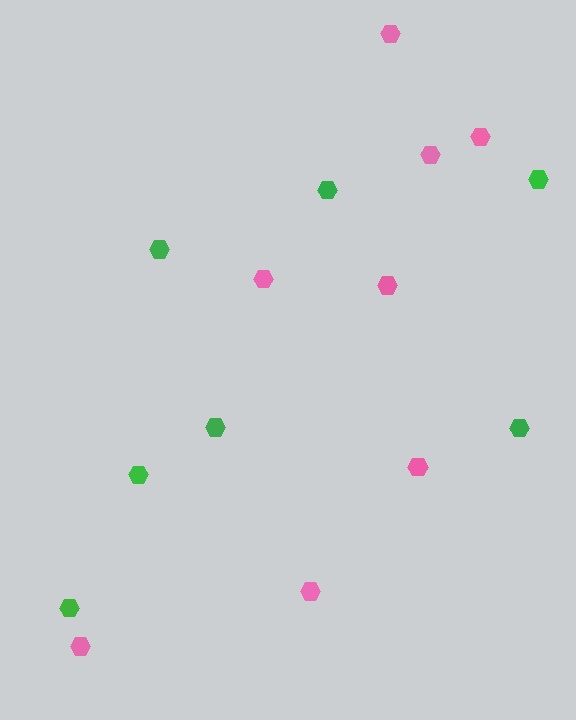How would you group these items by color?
There are 2 groups: one group of pink hexagons (8) and one group of green hexagons (7).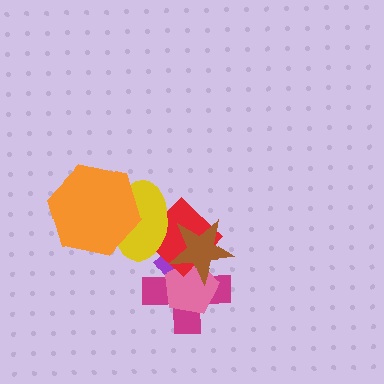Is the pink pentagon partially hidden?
Yes, it is partially covered by another shape.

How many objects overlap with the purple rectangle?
4 objects overlap with the purple rectangle.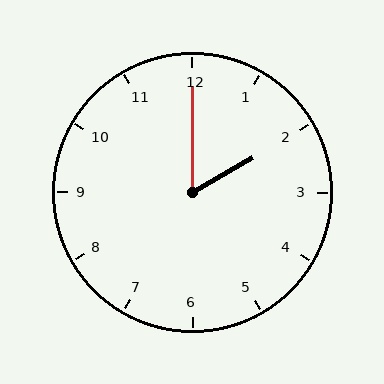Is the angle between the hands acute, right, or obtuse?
It is acute.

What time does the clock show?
2:00.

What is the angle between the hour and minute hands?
Approximately 60 degrees.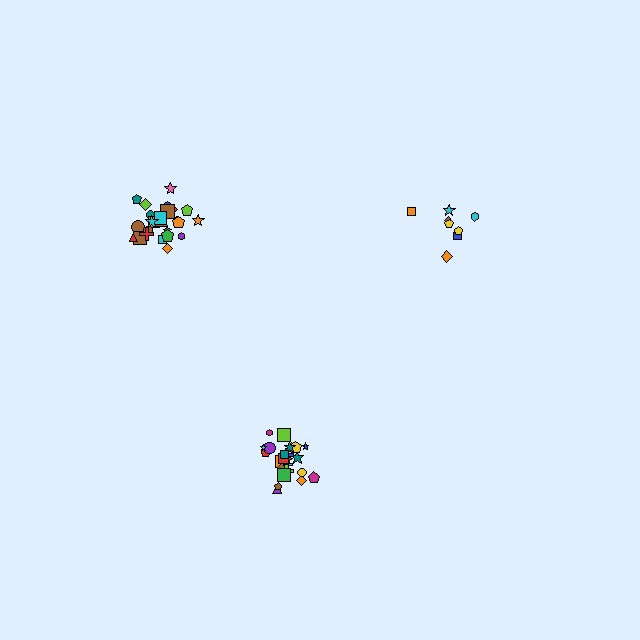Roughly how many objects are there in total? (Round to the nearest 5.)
Roughly 60 objects in total.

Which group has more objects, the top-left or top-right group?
The top-left group.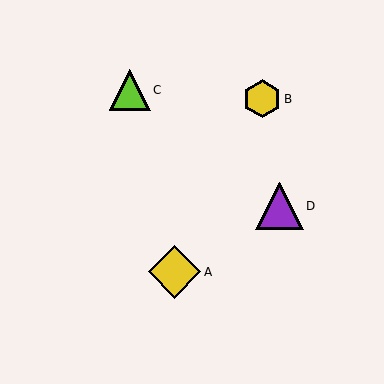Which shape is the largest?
The yellow diamond (labeled A) is the largest.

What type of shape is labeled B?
Shape B is a yellow hexagon.